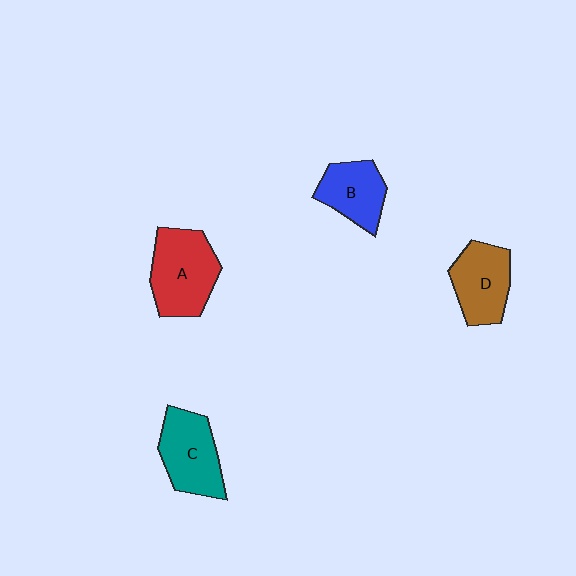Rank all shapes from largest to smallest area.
From largest to smallest: A (red), C (teal), D (brown), B (blue).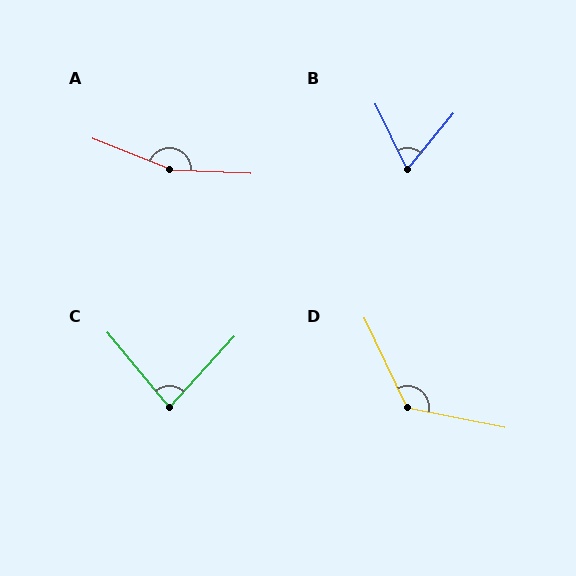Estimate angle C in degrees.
Approximately 82 degrees.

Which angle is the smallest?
B, at approximately 65 degrees.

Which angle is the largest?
A, at approximately 161 degrees.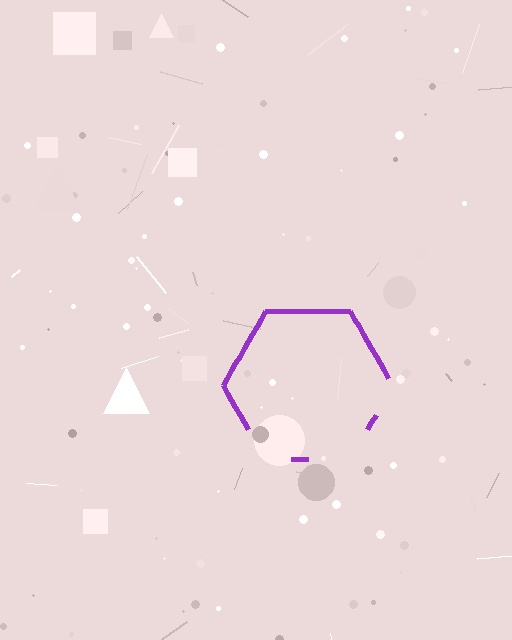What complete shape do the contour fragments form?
The contour fragments form a hexagon.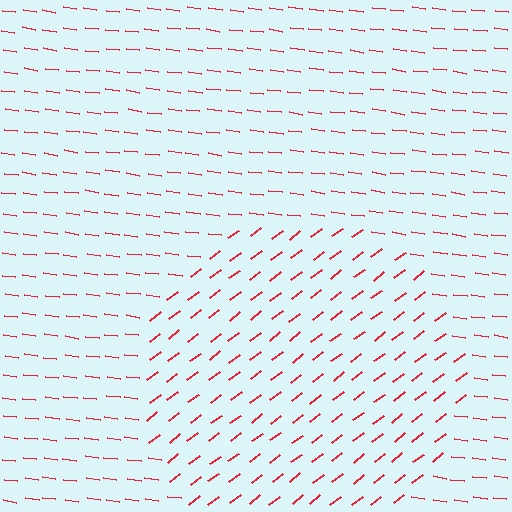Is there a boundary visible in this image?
Yes, there is a texture boundary formed by a change in line orientation.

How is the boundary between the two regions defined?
The boundary is defined purely by a change in line orientation (approximately 45 degrees difference). All lines are the same color and thickness.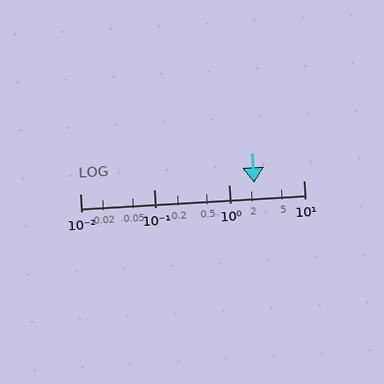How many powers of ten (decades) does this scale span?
The scale spans 3 decades, from 0.01 to 10.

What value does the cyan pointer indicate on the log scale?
The pointer indicates approximately 2.2.